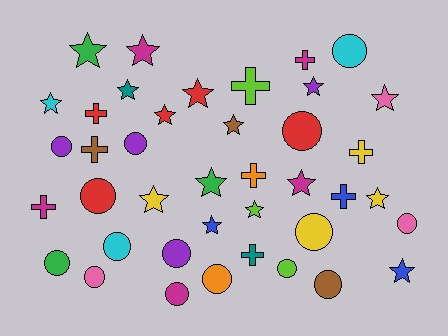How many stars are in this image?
There are 16 stars.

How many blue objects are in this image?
There are 3 blue objects.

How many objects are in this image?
There are 40 objects.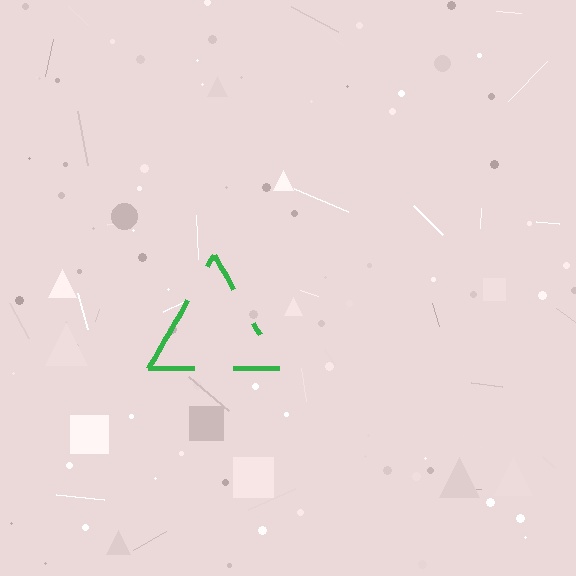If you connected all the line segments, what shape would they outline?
They would outline a triangle.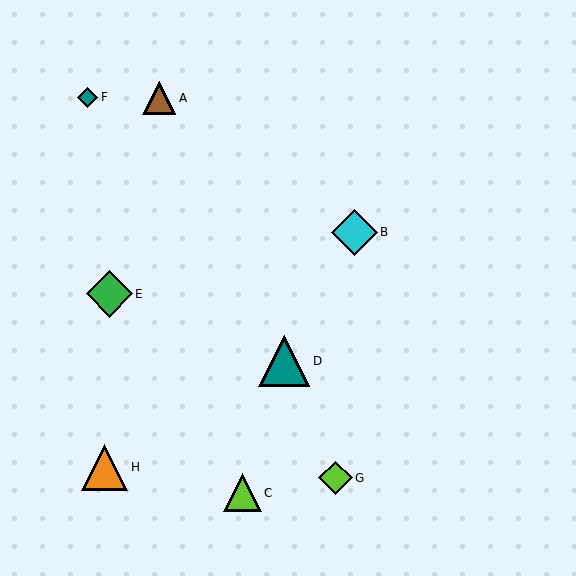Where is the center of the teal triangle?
The center of the teal triangle is at (284, 361).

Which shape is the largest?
The teal triangle (labeled D) is the largest.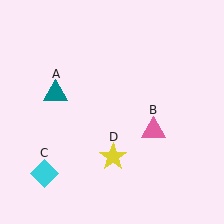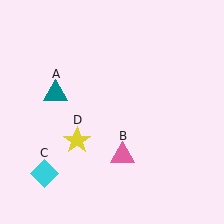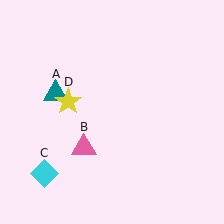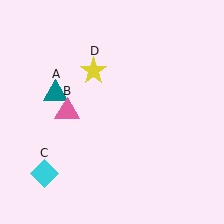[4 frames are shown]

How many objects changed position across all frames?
2 objects changed position: pink triangle (object B), yellow star (object D).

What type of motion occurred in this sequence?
The pink triangle (object B), yellow star (object D) rotated clockwise around the center of the scene.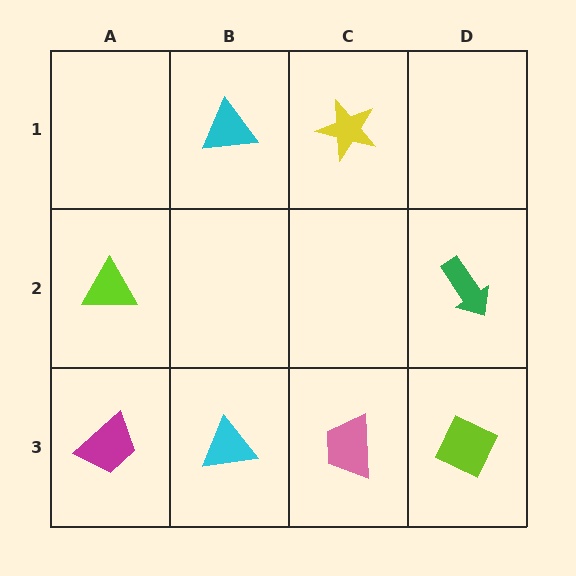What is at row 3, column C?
A pink trapezoid.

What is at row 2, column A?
A lime triangle.